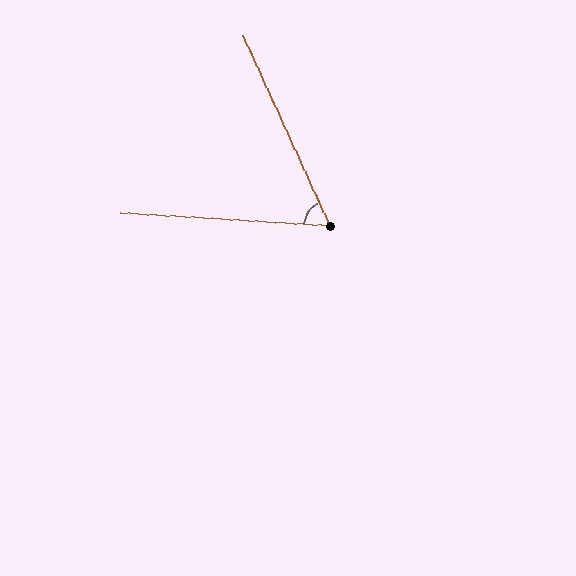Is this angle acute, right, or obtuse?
It is acute.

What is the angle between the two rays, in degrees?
Approximately 62 degrees.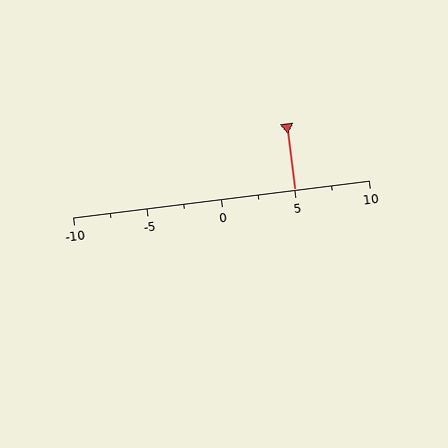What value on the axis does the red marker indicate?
The marker indicates approximately 5.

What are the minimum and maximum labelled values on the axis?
The axis runs from -10 to 10.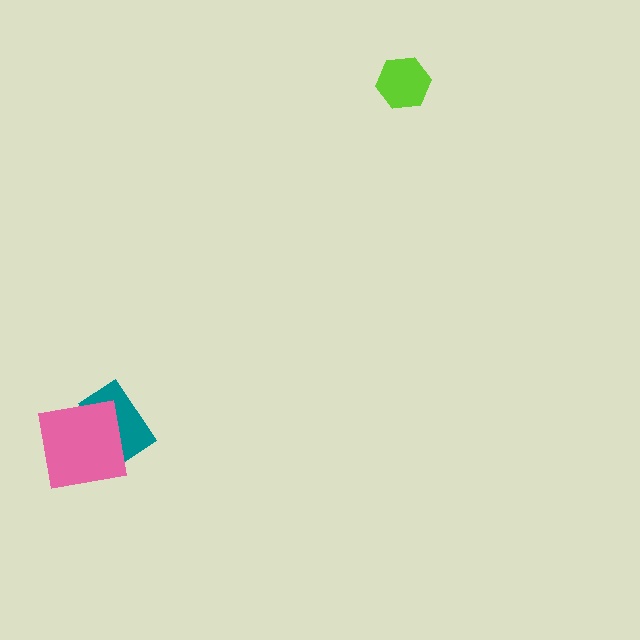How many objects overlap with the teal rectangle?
1 object overlaps with the teal rectangle.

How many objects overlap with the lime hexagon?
0 objects overlap with the lime hexagon.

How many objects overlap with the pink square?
1 object overlaps with the pink square.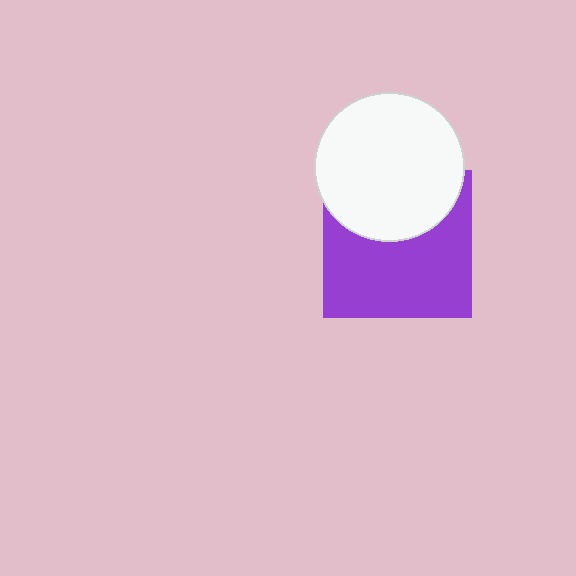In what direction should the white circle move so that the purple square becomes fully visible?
The white circle should move up. That is the shortest direction to clear the overlap and leave the purple square fully visible.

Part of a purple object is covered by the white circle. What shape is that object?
It is a square.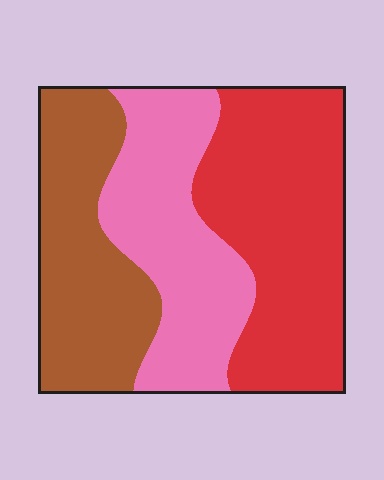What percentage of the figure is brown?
Brown covers 29% of the figure.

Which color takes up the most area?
Red, at roughly 40%.